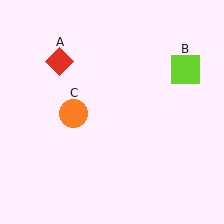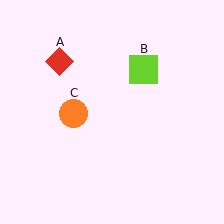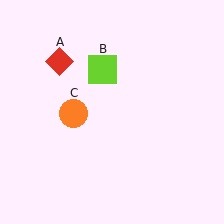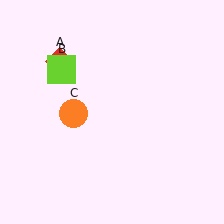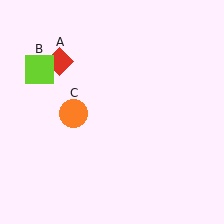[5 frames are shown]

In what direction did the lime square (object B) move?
The lime square (object B) moved left.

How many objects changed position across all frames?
1 object changed position: lime square (object B).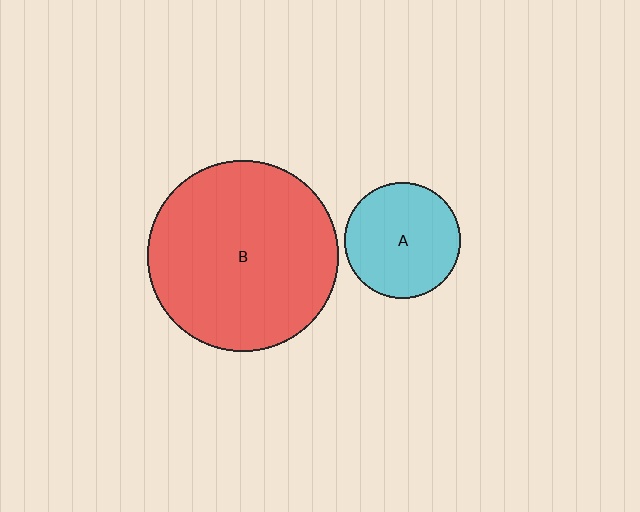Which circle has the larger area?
Circle B (red).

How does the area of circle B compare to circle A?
Approximately 2.7 times.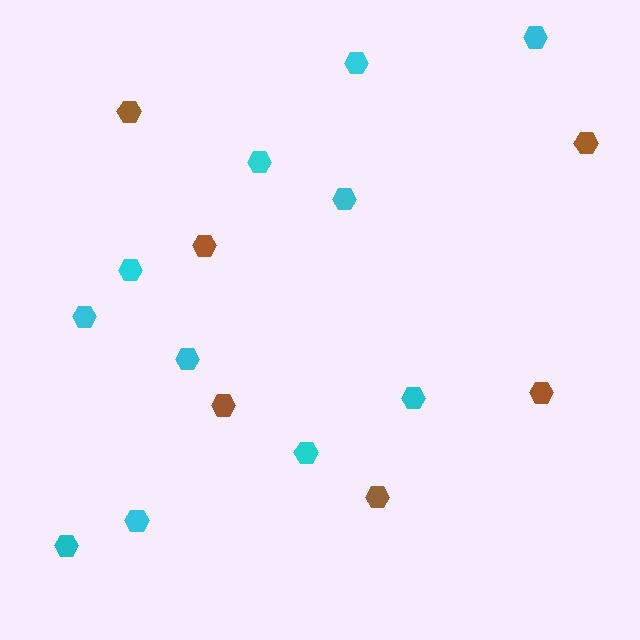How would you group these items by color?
There are 2 groups: one group of cyan hexagons (11) and one group of brown hexagons (6).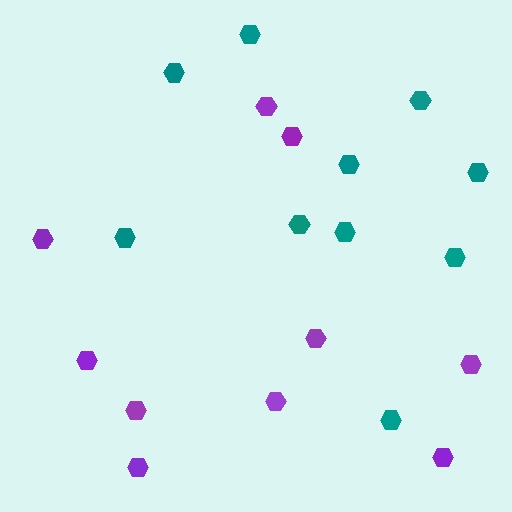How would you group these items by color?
There are 2 groups: one group of purple hexagons (10) and one group of teal hexagons (10).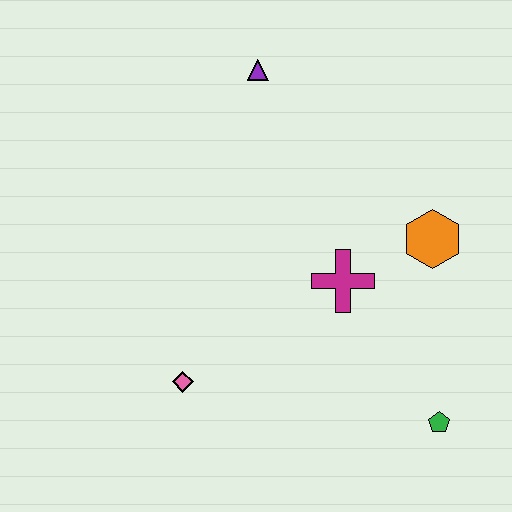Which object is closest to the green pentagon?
The magenta cross is closest to the green pentagon.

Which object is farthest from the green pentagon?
The purple triangle is farthest from the green pentagon.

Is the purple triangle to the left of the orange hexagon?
Yes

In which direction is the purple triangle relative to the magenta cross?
The purple triangle is above the magenta cross.